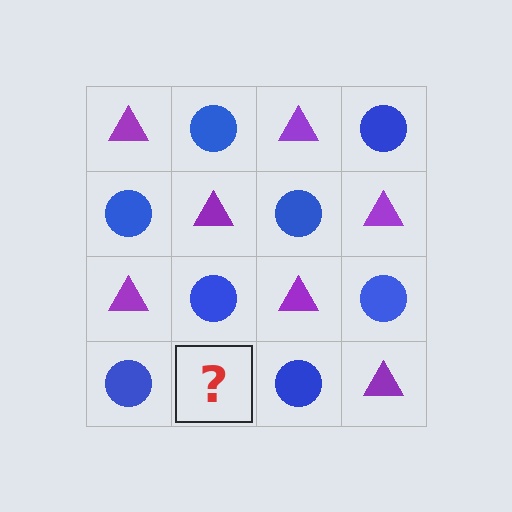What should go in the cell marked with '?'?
The missing cell should contain a purple triangle.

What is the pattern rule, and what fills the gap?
The rule is that it alternates purple triangle and blue circle in a checkerboard pattern. The gap should be filled with a purple triangle.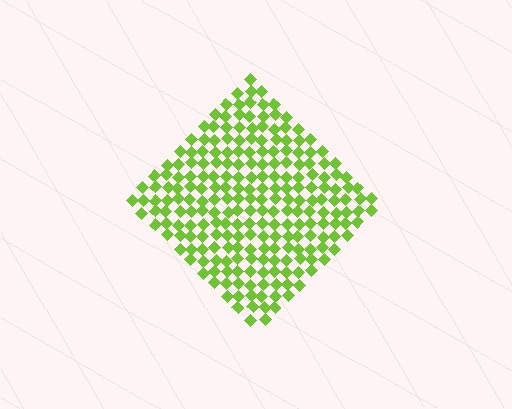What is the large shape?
The large shape is a diamond.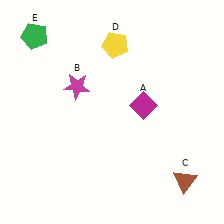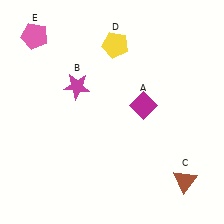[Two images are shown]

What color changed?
The pentagon (E) changed from green in Image 1 to pink in Image 2.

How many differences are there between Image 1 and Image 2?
There is 1 difference between the two images.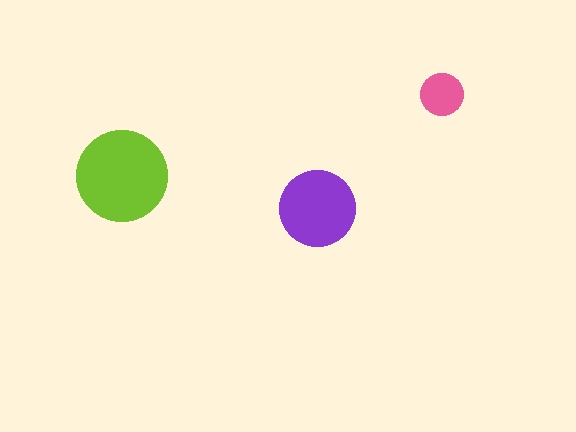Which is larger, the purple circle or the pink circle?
The purple one.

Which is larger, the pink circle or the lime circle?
The lime one.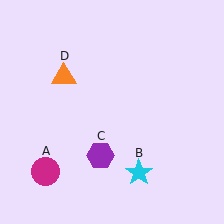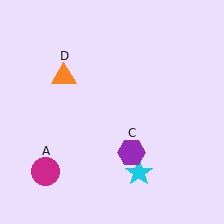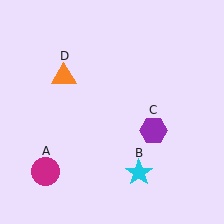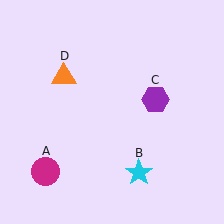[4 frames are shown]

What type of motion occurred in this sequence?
The purple hexagon (object C) rotated counterclockwise around the center of the scene.